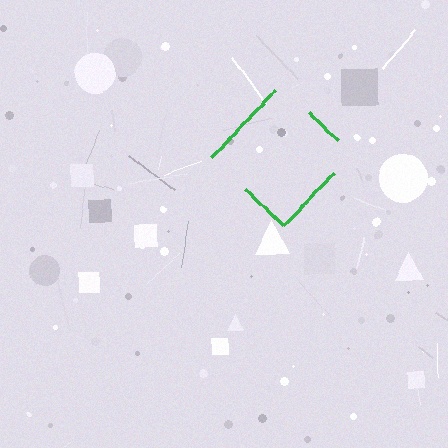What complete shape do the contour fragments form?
The contour fragments form a diamond.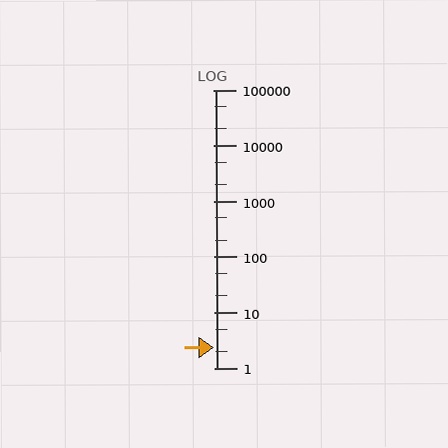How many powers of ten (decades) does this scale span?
The scale spans 5 decades, from 1 to 100000.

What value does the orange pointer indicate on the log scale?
The pointer indicates approximately 2.3.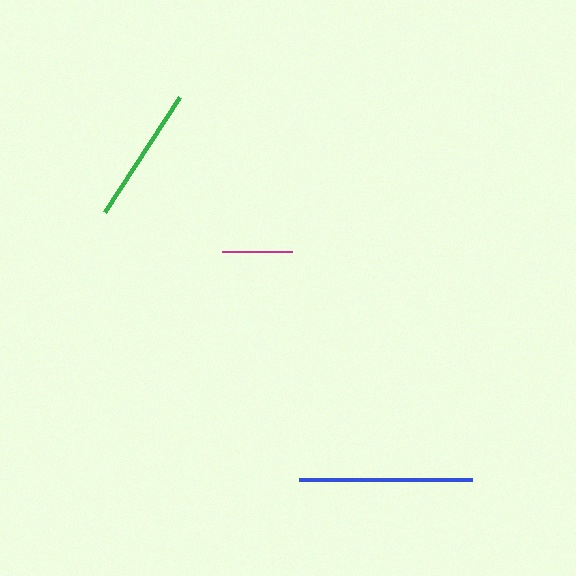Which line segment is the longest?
The blue line is the longest at approximately 172 pixels.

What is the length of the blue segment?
The blue segment is approximately 172 pixels long.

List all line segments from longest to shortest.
From longest to shortest: blue, green, magenta.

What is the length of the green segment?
The green segment is approximately 138 pixels long.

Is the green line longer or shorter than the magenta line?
The green line is longer than the magenta line.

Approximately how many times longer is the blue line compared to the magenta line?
The blue line is approximately 2.4 times the length of the magenta line.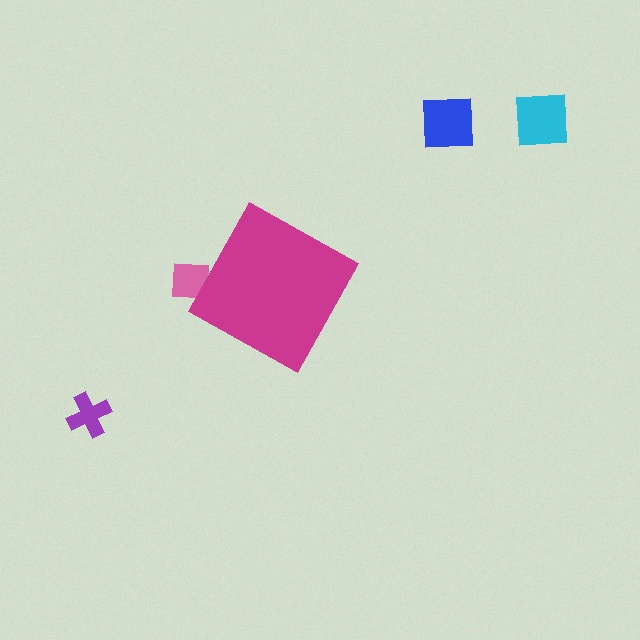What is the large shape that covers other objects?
A magenta diamond.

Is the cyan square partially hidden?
No, the cyan square is fully visible.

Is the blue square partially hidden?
No, the blue square is fully visible.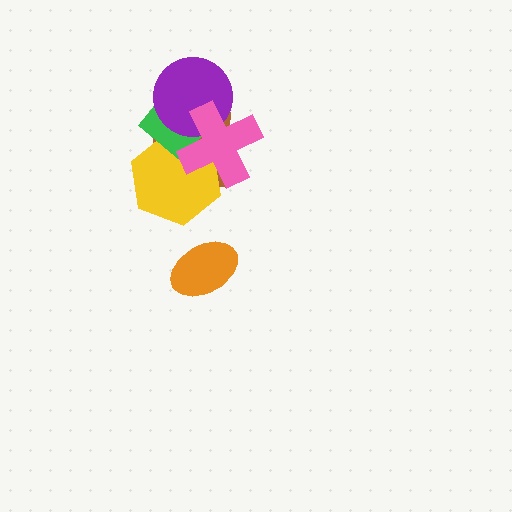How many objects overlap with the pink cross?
4 objects overlap with the pink cross.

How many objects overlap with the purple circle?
3 objects overlap with the purple circle.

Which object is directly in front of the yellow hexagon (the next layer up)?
The green diamond is directly in front of the yellow hexagon.